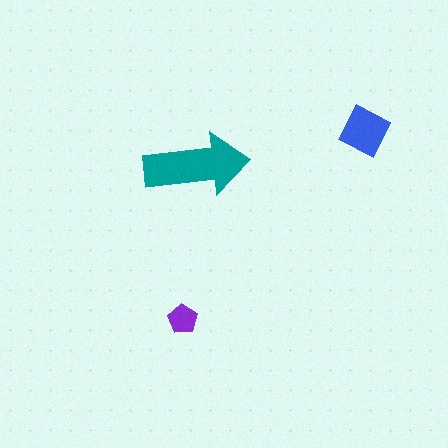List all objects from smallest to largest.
The purple pentagon, the blue diamond, the teal arrow.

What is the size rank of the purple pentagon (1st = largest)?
3rd.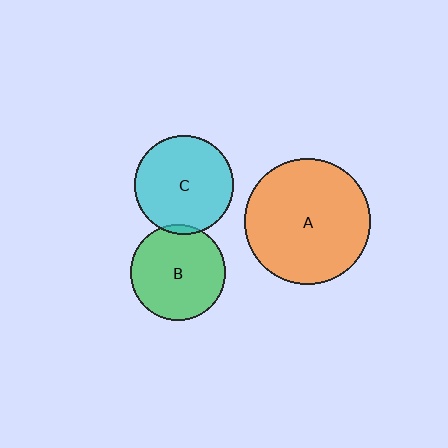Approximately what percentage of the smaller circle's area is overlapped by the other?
Approximately 5%.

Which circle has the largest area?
Circle A (orange).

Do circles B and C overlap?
Yes.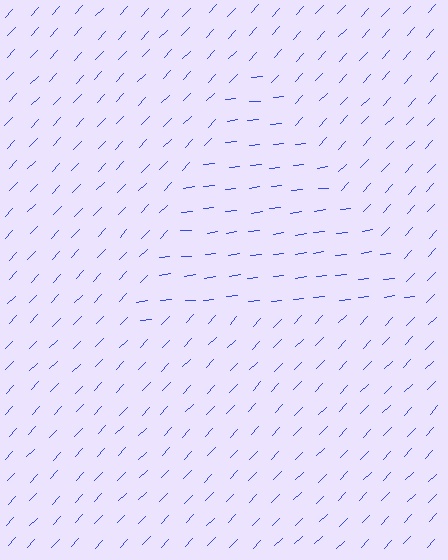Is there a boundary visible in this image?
Yes, there is a texture boundary formed by a change in line orientation.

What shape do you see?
I see a triangle.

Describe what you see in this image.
The image is filled with small blue line segments. A triangle region in the image has lines oriented differently from the surrounding lines, creating a visible texture boundary.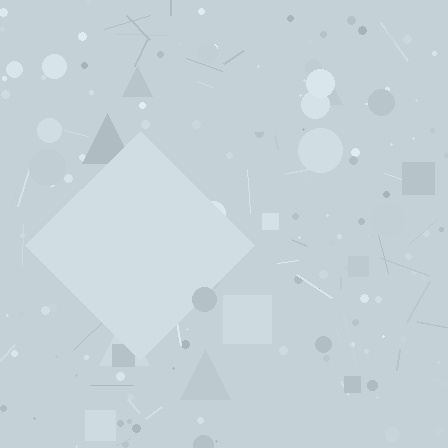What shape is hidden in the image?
A diamond is hidden in the image.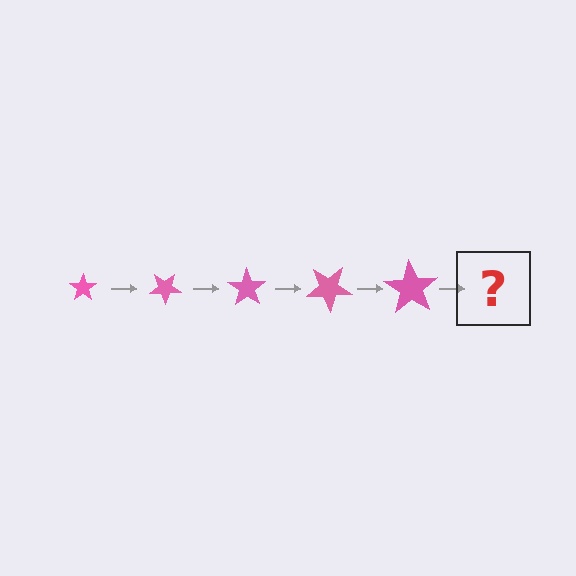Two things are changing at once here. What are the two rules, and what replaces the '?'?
The two rules are that the star grows larger each step and it rotates 35 degrees each step. The '?' should be a star, larger than the previous one and rotated 175 degrees from the start.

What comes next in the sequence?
The next element should be a star, larger than the previous one and rotated 175 degrees from the start.